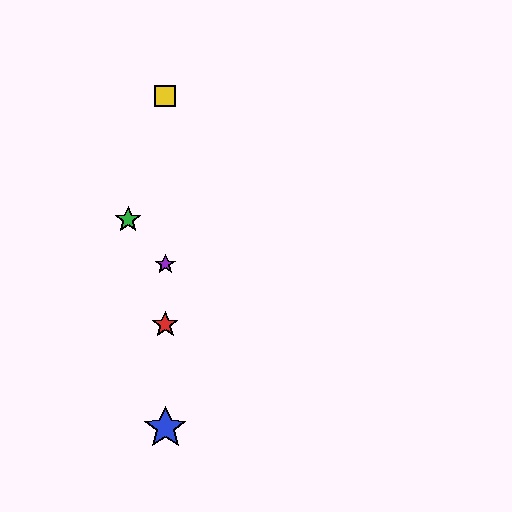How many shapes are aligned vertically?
4 shapes (the red star, the blue star, the yellow square, the purple star) are aligned vertically.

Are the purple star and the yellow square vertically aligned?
Yes, both are at x≈165.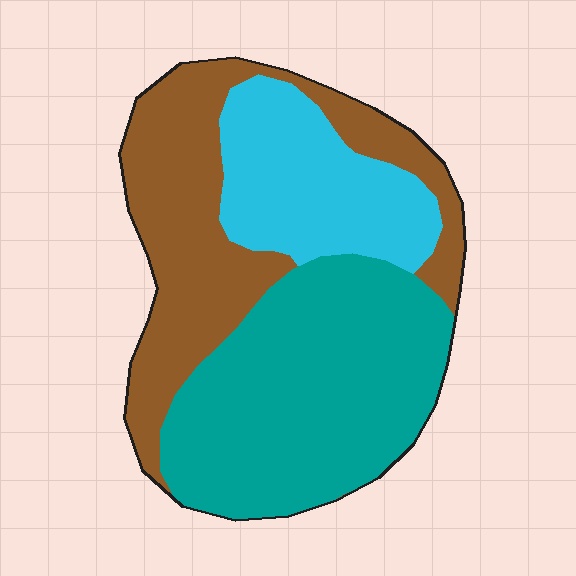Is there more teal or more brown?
Teal.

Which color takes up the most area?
Teal, at roughly 45%.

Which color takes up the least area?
Cyan, at roughly 20%.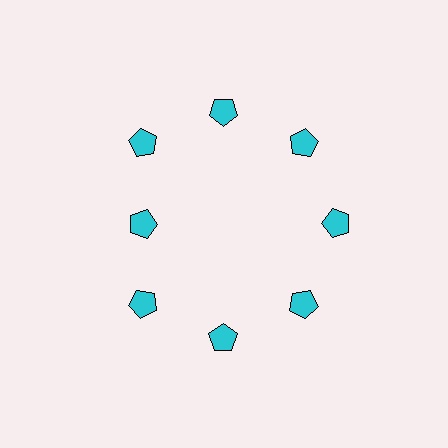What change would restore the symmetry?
The symmetry would be restored by moving it outward, back onto the ring so that all 8 pentagons sit at equal angles and equal distance from the center.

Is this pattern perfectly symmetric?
No. The 8 cyan pentagons are arranged in a ring, but one element near the 9 o'clock position is pulled inward toward the center, breaking the 8-fold rotational symmetry.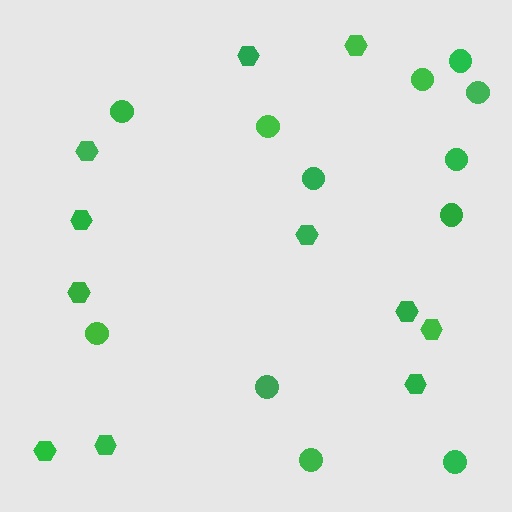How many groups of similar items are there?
There are 2 groups: one group of hexagons (11) and one group of circles (12).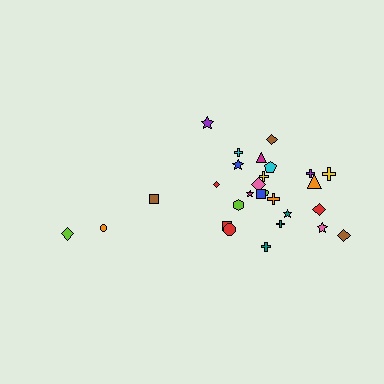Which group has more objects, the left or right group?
The right group.